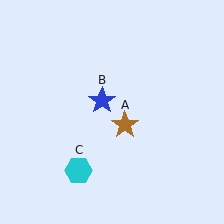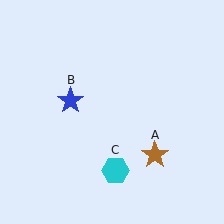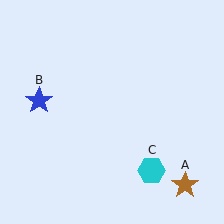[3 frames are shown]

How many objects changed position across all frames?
3 objects changed position: brown star (object A), blue star (object B), cyan hexagon (object C).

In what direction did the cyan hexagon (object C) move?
The cyan hexagon (object C) moved right.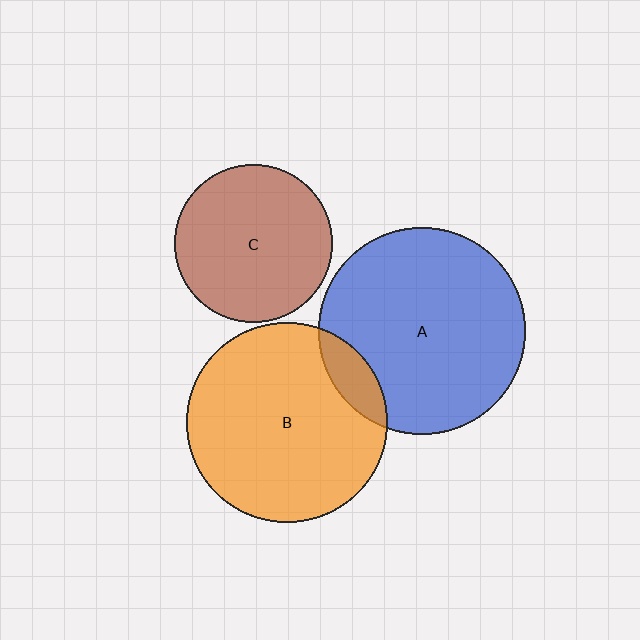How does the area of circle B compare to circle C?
Approximately 1.6 times.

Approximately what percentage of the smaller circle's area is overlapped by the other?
Approximately 10%.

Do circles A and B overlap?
Yes.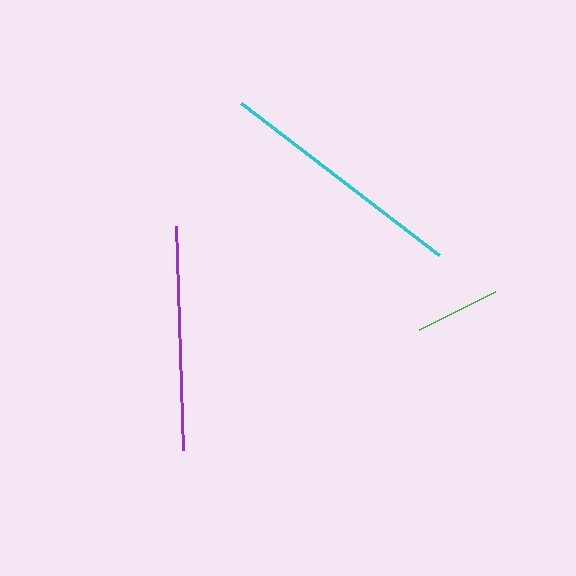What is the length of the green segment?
The green segment is approximately 85 pixels long.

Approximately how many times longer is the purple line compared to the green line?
The purple line is approximately 2.6 times the length of the green line.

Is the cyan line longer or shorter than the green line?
The cyan line is longer than the green line.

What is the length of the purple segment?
The purple segment is approximately 224 pixels long.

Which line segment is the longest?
The cyan line is the longest at approximately 249 pixels.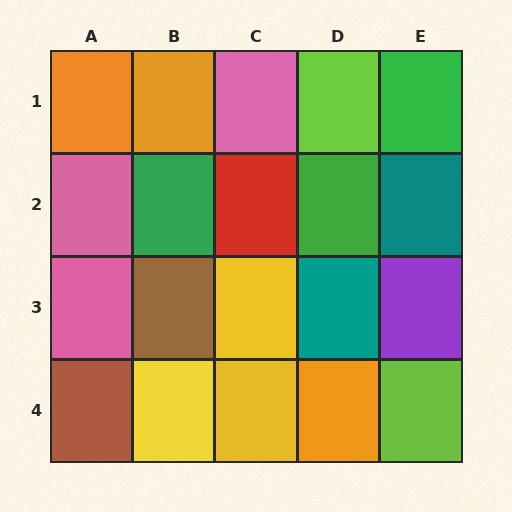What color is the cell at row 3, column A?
Pink.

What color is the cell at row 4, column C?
Yellow.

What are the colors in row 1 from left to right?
Orange, orange, pink, lime, green.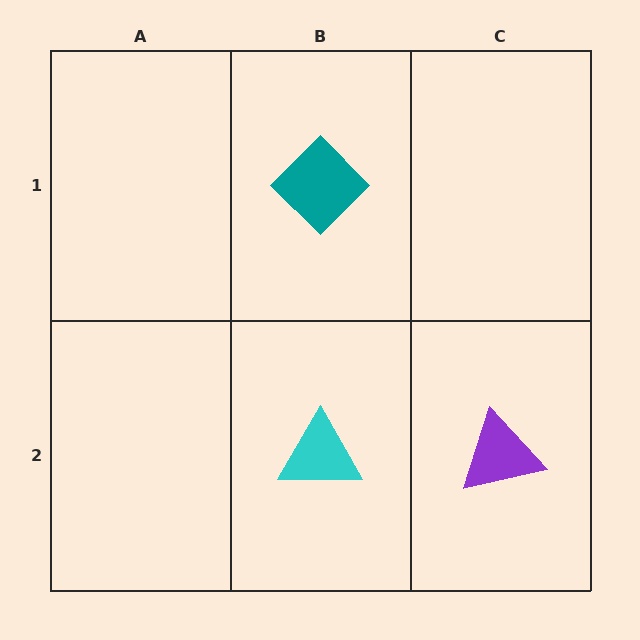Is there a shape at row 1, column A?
No, that cell is empty.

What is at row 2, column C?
A purple triangle.